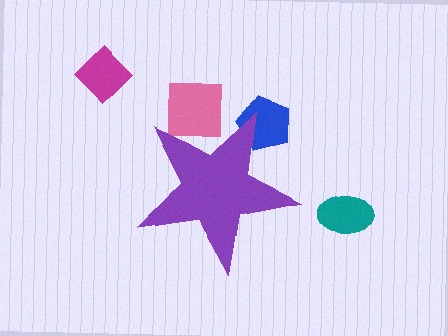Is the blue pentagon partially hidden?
Yes, the blue pentagon is partially hidden behind the purple star.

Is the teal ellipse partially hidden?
No, the teal ellipse is fully visible.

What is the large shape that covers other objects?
A purple star.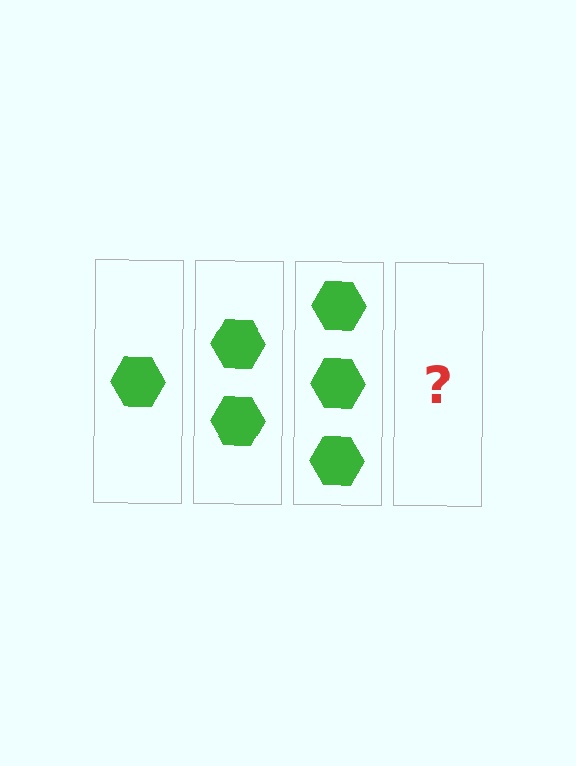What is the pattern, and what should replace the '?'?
The pattern is that each step adds one more hexagon. The '?' should be 4 hexagons.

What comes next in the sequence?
The next element should be 4 hexagons.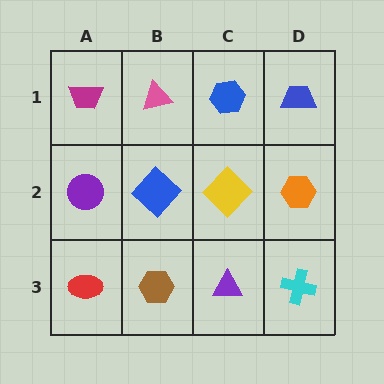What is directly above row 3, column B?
A blue diamond.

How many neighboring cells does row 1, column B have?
3.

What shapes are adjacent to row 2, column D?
A blue trapezoid (row 1, column D), a cyan cross (row 3, column D), a yellow diamond (row 2, column C).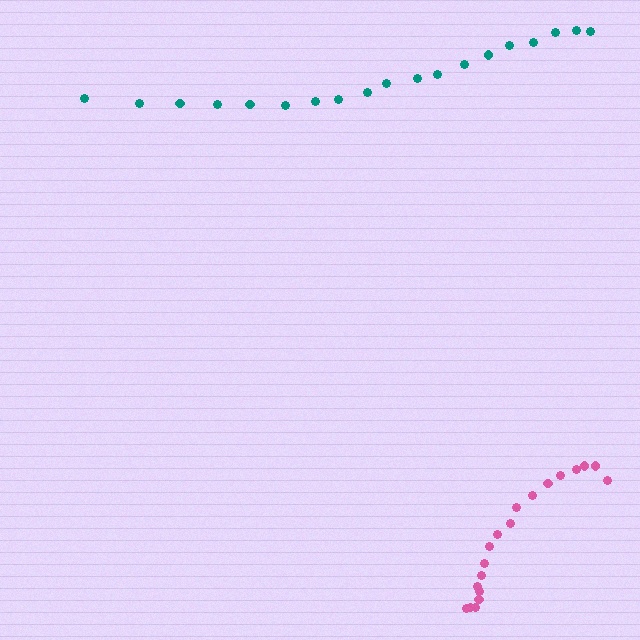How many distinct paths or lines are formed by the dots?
There are 2 distinct paths.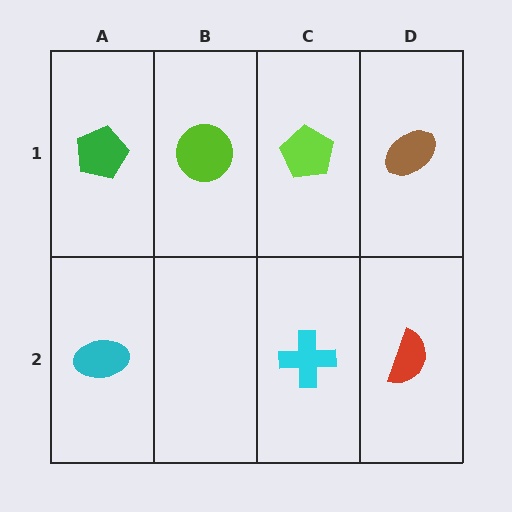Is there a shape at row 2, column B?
No, that cell is empty.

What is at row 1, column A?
A green pentagon.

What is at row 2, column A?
A cyan ellipse.